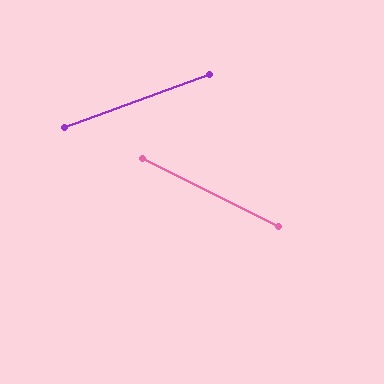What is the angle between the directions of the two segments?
Approximately 47 degrees.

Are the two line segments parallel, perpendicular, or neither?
Neither parallel nor perpendicular — they differ by about 47°.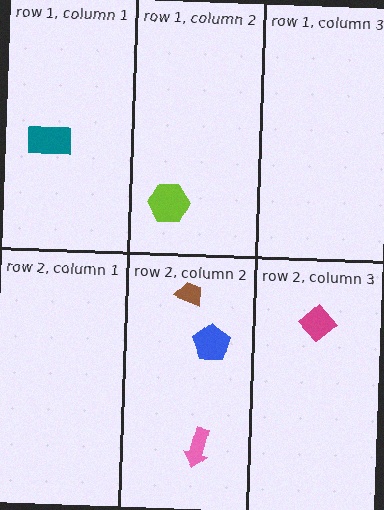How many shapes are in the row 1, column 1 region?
1.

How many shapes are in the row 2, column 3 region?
1.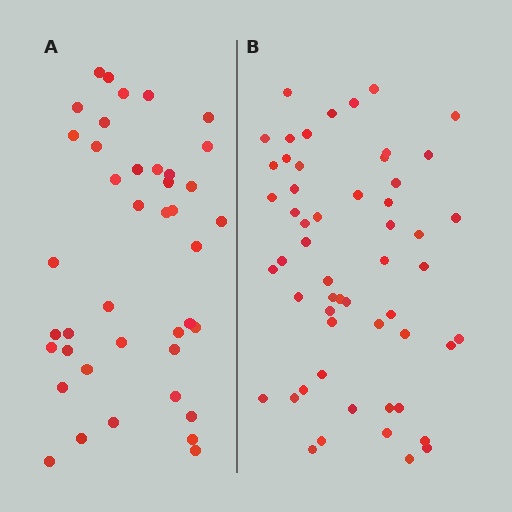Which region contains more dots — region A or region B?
Region B (the right region) has more dots.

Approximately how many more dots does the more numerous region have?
Region B has approximately 15 more dots than region A.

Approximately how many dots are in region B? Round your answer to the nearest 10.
About 60 dots. (The exact count is 55, which rounds to 60.)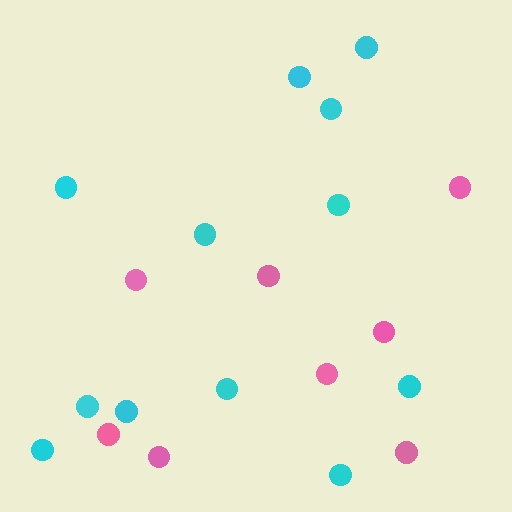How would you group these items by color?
There are 2 groups: one group of pink circles (8) and one group of cyan circles (12).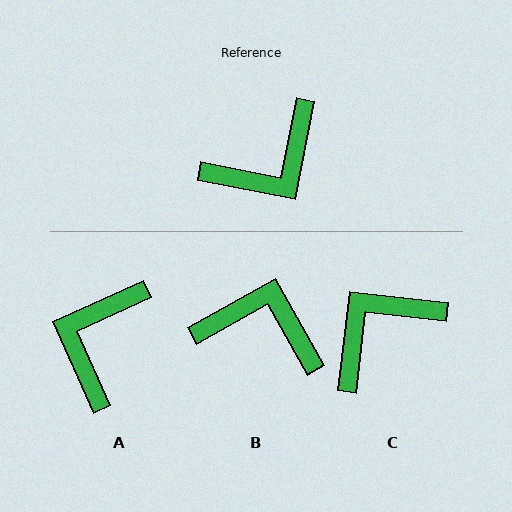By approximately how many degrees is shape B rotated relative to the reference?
Approximately 130 degrees counter-clockwise.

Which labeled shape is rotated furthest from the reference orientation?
C, about 175 degrees away.